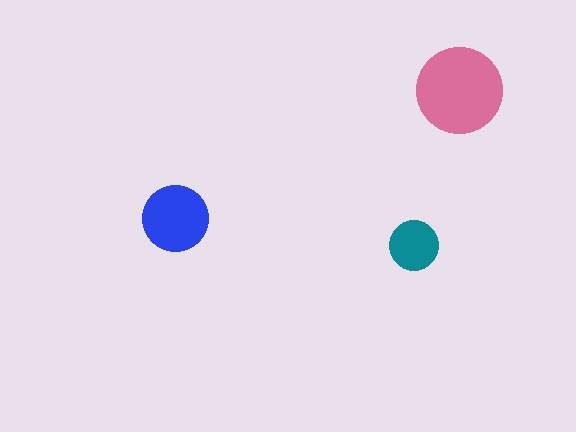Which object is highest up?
The pink circle is topmost.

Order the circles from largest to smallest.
the pink one, the blue one, the teal one.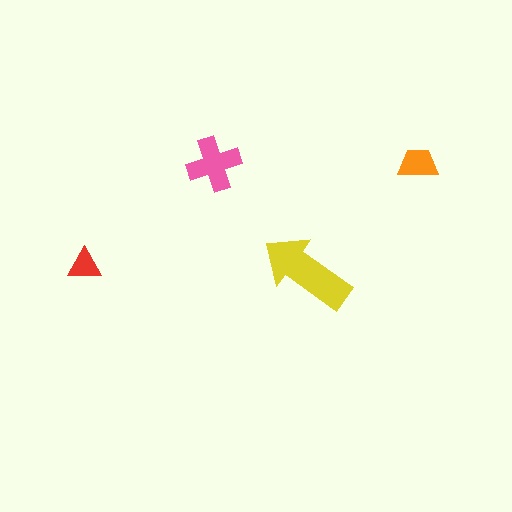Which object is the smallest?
The red triangle.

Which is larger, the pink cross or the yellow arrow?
The yellow arrow.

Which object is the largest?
The yellow arrow.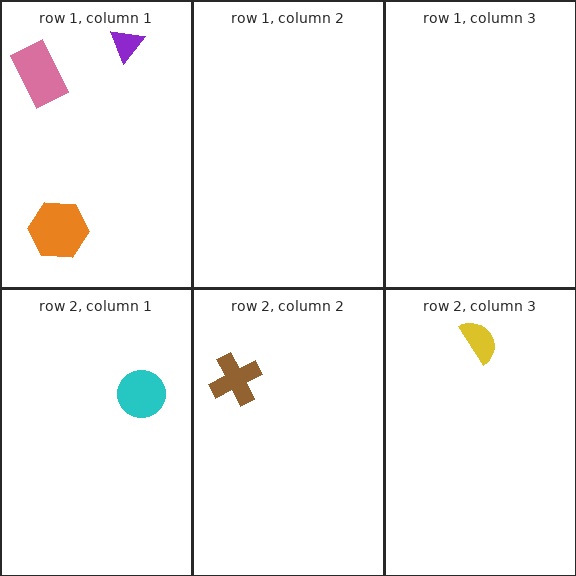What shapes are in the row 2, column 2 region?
The brown cross.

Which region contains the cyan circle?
The row 2, column 1 region.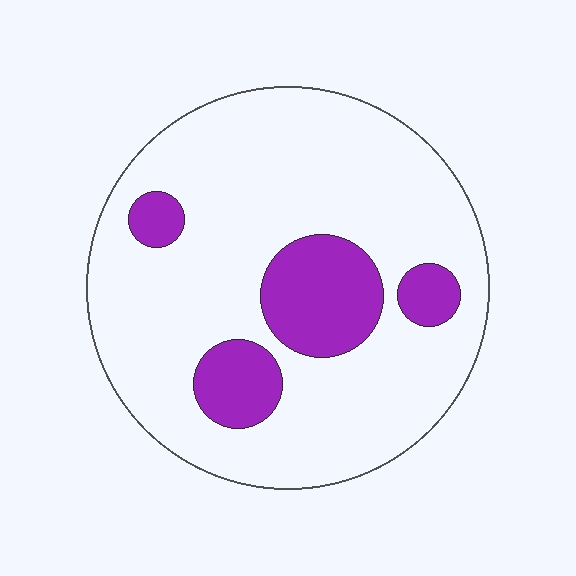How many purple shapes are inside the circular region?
4.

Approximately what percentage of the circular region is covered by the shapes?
Approximately 20%.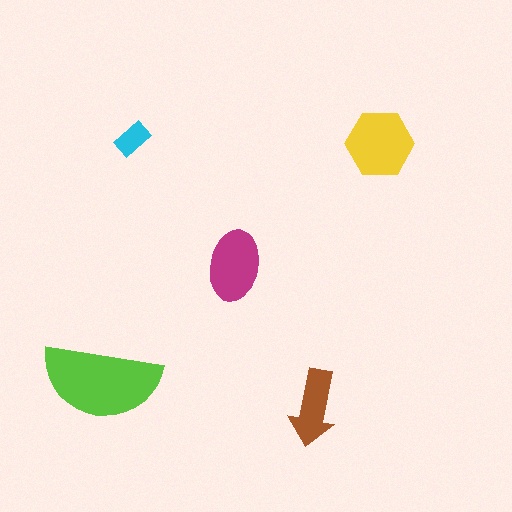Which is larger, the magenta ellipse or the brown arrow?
The magenta ellipse.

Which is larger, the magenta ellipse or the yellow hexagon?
The yellow hexagon.